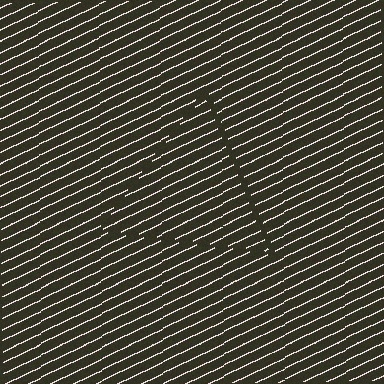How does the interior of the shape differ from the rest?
The interior of the shape contains the same grating, shifted by half a period — the contour is defined by the phase discontinuity where line-ends from the inner and outer gratings abut.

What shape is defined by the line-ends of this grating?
An illusory triangle. The interior of the shape contains the same grating, shifted by half a period — the contour is defined by the phase discontinuity where line-ends from the inner and outer gratings abut.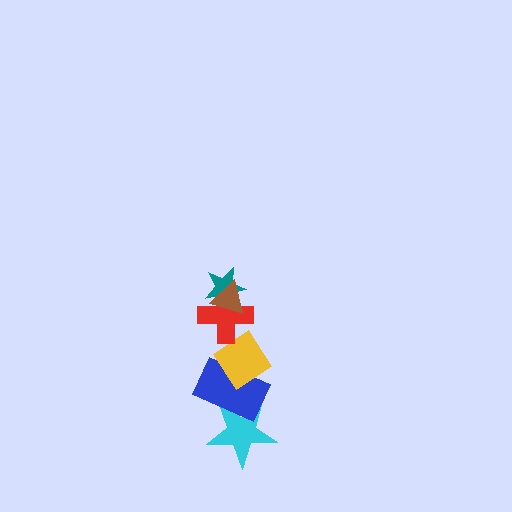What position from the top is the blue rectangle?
The blue rectangle is 5th from the top.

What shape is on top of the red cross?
The teal star is on top of the red cross.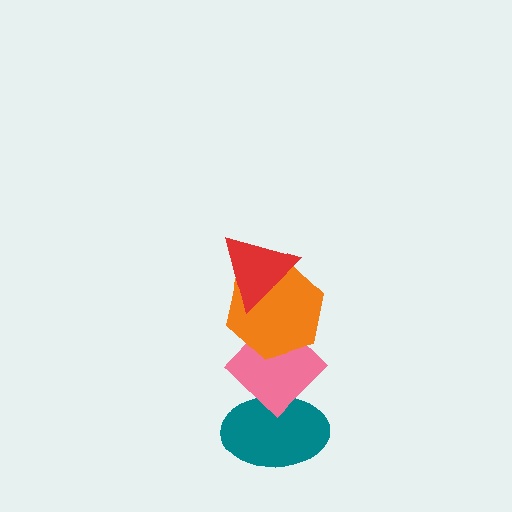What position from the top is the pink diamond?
The pink diamond is 3rd from the top.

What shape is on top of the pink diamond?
The orange hexagon is on top of the pink diamond.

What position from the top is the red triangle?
The red triangle is 1st from the top.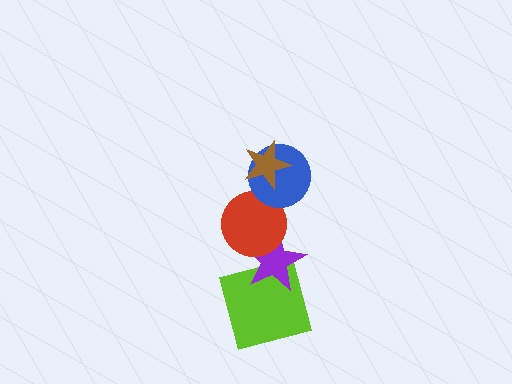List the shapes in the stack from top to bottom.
From top to bottom: the brown star, the blue circle, the red circle, the purple star, the lime square.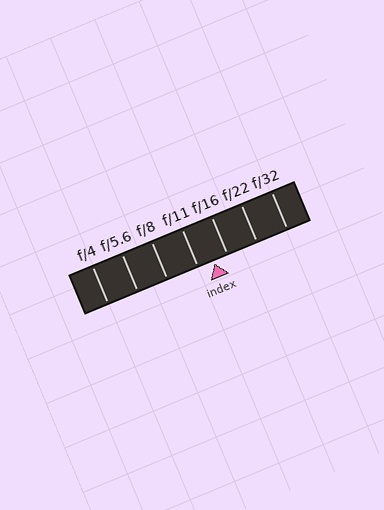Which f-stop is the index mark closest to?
The index mark is closest to f/16.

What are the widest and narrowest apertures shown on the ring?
The widest aperture shown is f/4 and the narrowest is f/32.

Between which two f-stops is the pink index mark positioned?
The index mark is between f/11 and f/16.